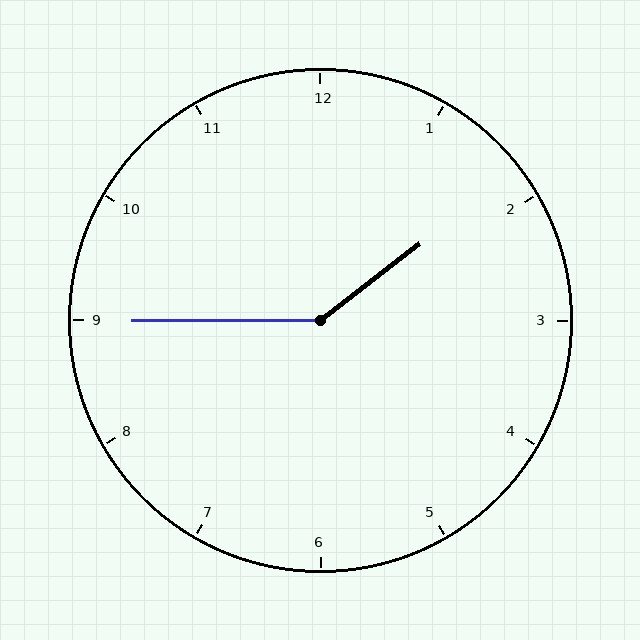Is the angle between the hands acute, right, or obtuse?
It is obtuse.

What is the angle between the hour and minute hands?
Approximately 142 degrees.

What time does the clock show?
1:45.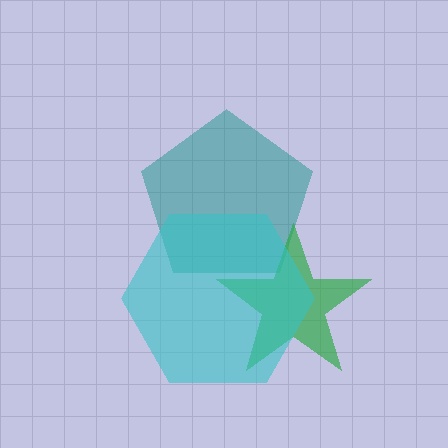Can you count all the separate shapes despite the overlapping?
Yes, there are 3 separate shapes.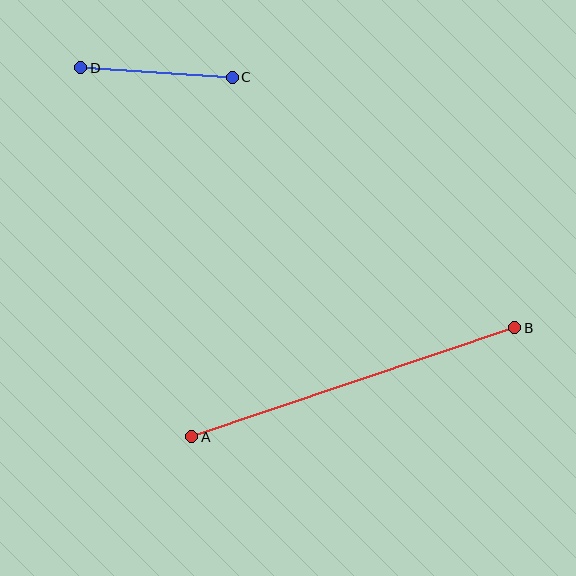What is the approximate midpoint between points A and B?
The midpoint is at approximately (353, 382) pixels.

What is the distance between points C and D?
The distance is approximately 152 pixels.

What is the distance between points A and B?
The distance is approximately 341 pixels.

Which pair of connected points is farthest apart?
Points A and B are farthest apart.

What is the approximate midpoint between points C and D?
The midpoint is at approximately (157, 72) pixels.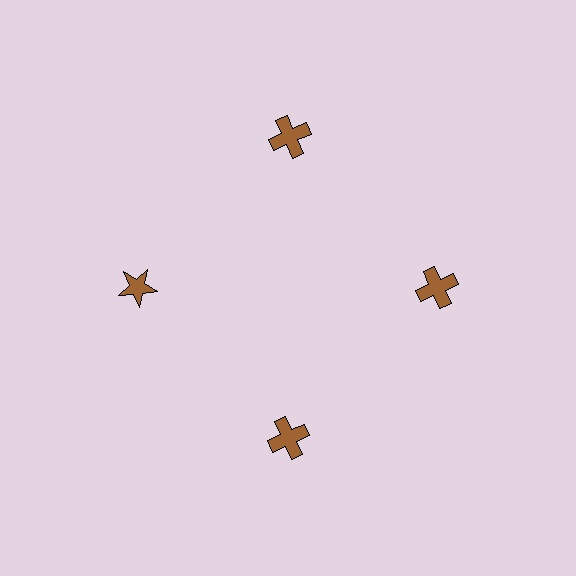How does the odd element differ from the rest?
It has a different shape: star instead of cross.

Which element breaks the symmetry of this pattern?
The brown star at roughly the 9 o'clock position breaks the symmetry. All other shapes are brown crosses.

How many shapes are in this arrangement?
There are 4 shapes arranged in a ring pattern.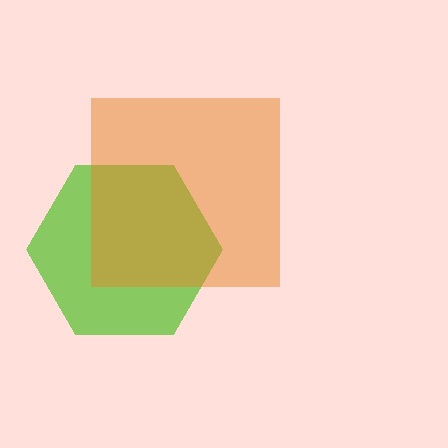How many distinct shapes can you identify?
There are 2 distinct shapes: a lime hexagon, an orange square.